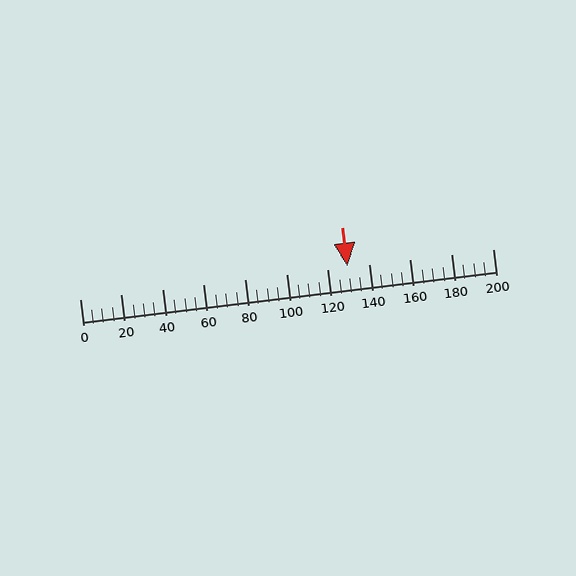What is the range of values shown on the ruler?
The ruler shows values from 0 to 200.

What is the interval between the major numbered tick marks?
The major tick marks are spaced 20 units apart.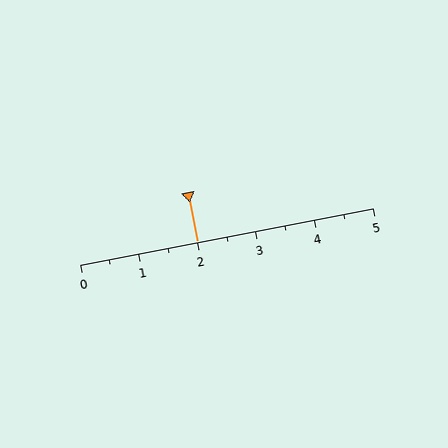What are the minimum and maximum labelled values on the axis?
The axis runs from 0 to 5.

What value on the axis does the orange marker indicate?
The marker indicates approximately 2.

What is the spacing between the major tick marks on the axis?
The major ticks are spaced 1 apart.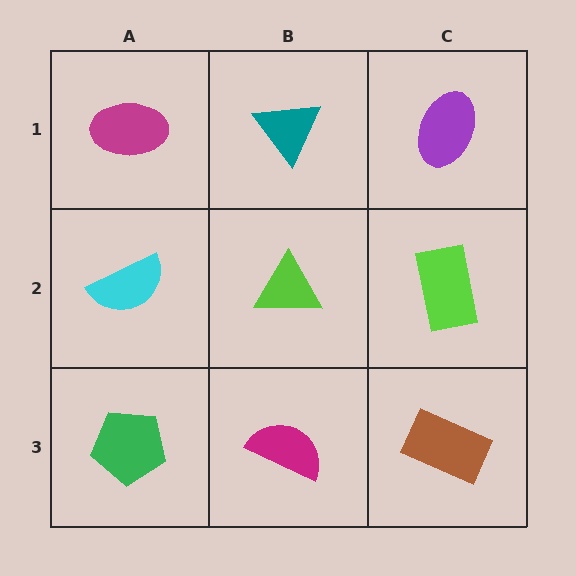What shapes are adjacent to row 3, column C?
A lime rectangle (row 2, column C), a magenta semicircle (row 3, column B).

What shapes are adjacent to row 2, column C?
A purple ellipse (row 1, column C), a brown rectangle (row 3, column C), a lime triangle (row 2, column B).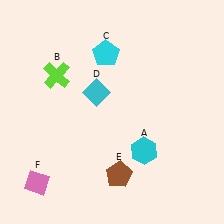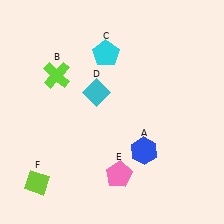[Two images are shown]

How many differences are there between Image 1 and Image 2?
There are 3 differences between the two images.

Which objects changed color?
A changed from cyan to blue. E changed from brown to pink. F changed from pink to lime.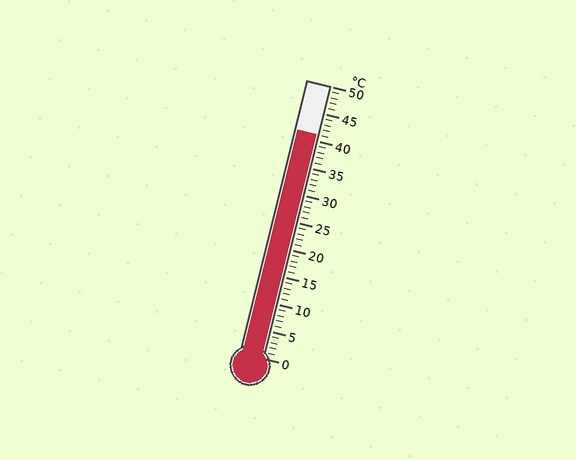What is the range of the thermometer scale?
The thermometer scale ranges from 0°C to 50°C.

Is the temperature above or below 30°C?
The temperature is above 30°C.